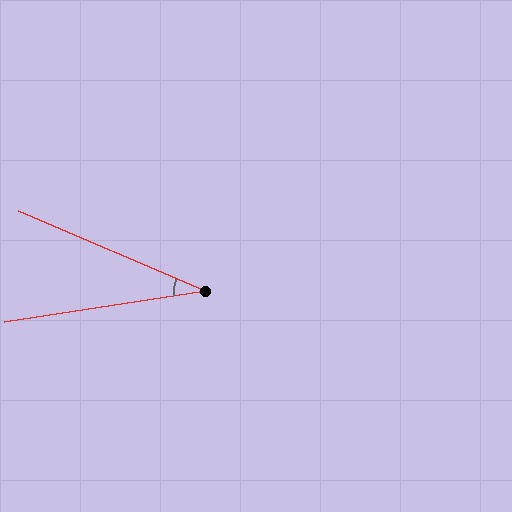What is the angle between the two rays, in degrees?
Approximately 32 degrees.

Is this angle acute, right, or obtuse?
It is acute.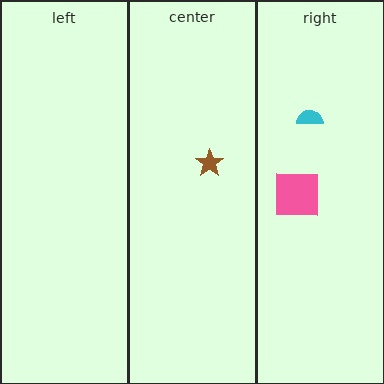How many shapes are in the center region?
1.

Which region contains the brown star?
The center region.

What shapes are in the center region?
The brown star.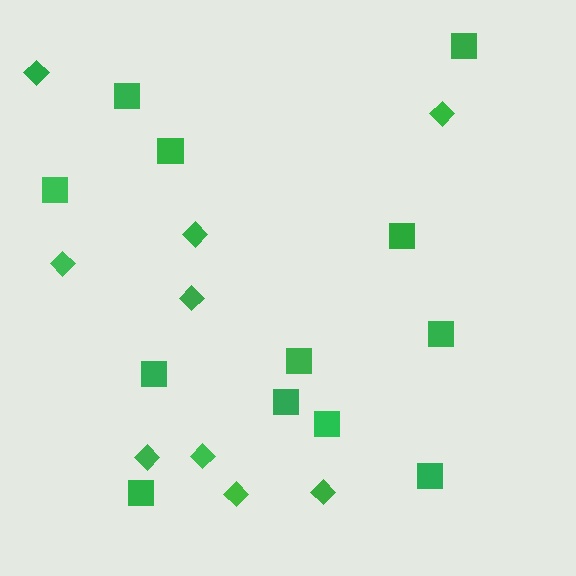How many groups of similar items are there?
There are 2 groups: one group of squares (12) and one group of diamonds (9).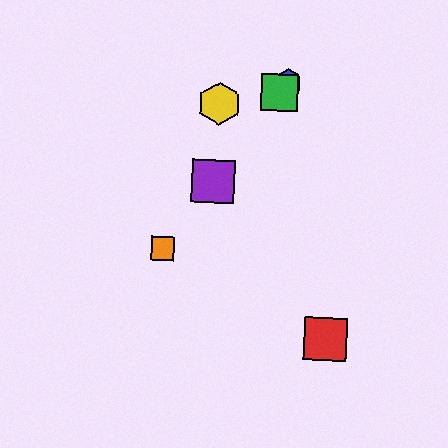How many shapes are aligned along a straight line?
4 shapes (the blue hexagon, the green square, the purple square, the orange square) are aligned along a straight line.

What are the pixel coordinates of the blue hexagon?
The blue hexagon is at (288, 83).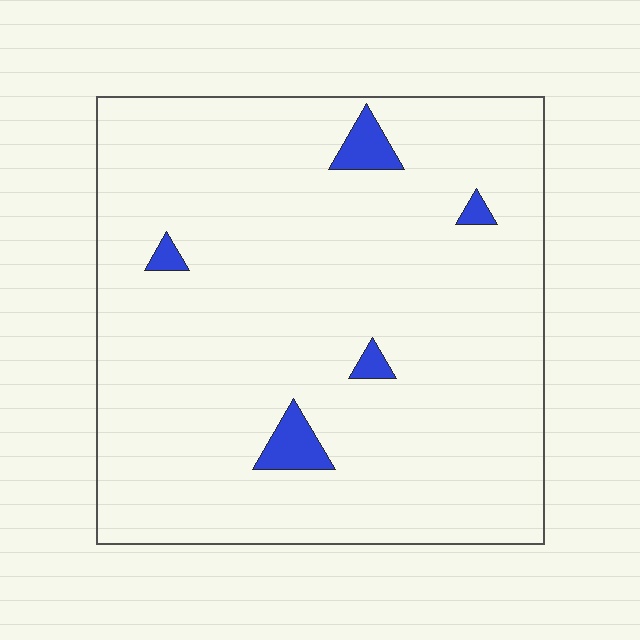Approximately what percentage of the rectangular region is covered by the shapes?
Approximately 5%.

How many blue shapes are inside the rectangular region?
5.